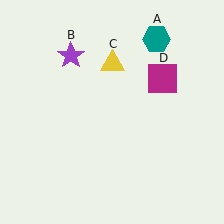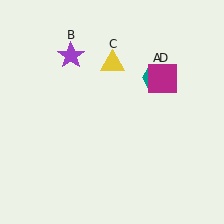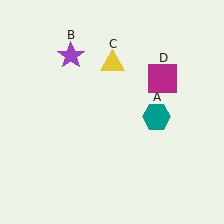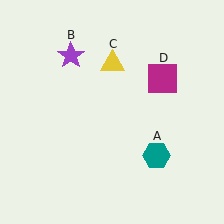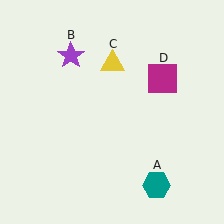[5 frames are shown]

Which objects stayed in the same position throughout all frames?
Purple star (object B) and yellow triangle (object C) and magenta square (object D) remained stationary.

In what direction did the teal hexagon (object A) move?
The teal hexagon (object A) moved down.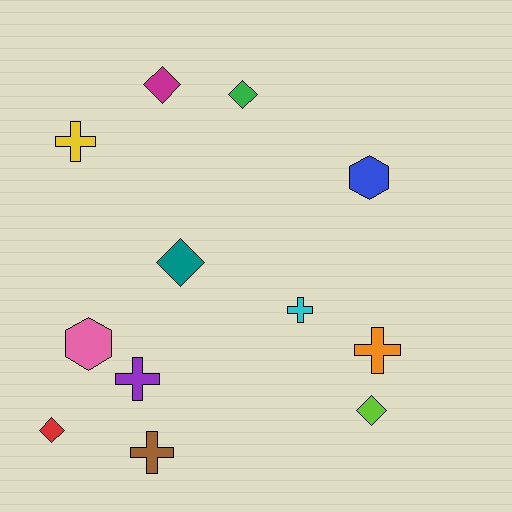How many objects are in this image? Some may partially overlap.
There are 12 objects.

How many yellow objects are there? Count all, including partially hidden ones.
There is 1 yellow object.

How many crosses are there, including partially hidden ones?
There are 5 crosses.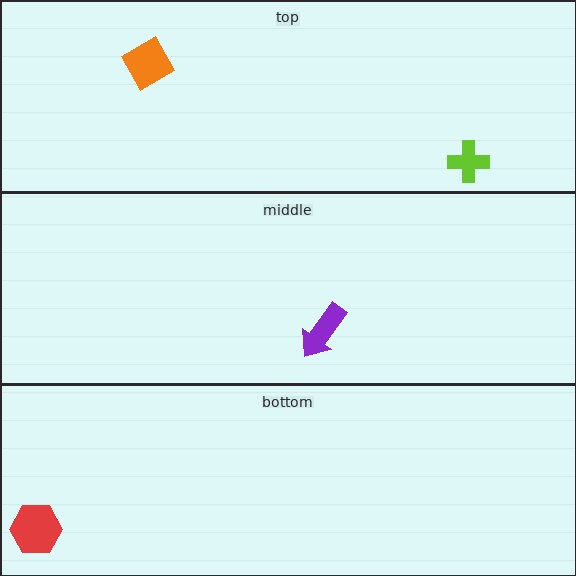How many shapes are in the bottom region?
1.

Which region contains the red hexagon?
The bottom region.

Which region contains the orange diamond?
The top region.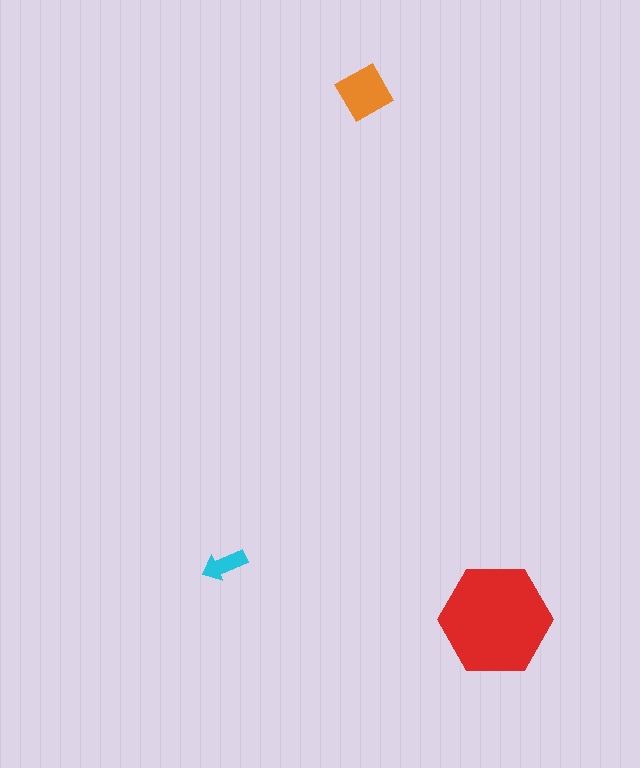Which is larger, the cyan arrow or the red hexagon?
The red hexagon.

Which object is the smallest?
The cyan arrow.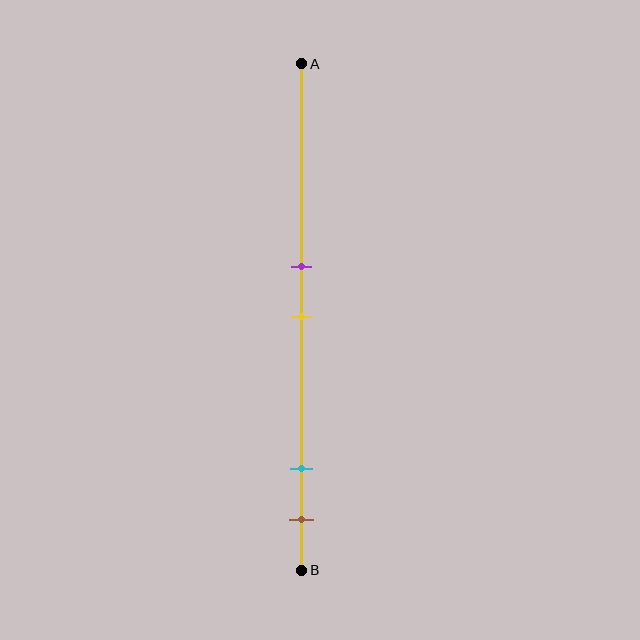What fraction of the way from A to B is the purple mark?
The purple mark is approximately 40% (0.4) of the way from A to B.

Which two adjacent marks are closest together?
The purple and yellow marks are the closest adjacent pair.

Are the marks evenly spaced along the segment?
No, the marks are not evenly spaced.